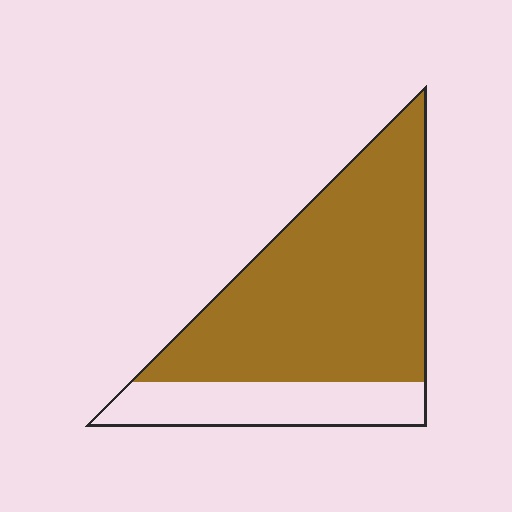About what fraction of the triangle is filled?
About three quarters (3/4).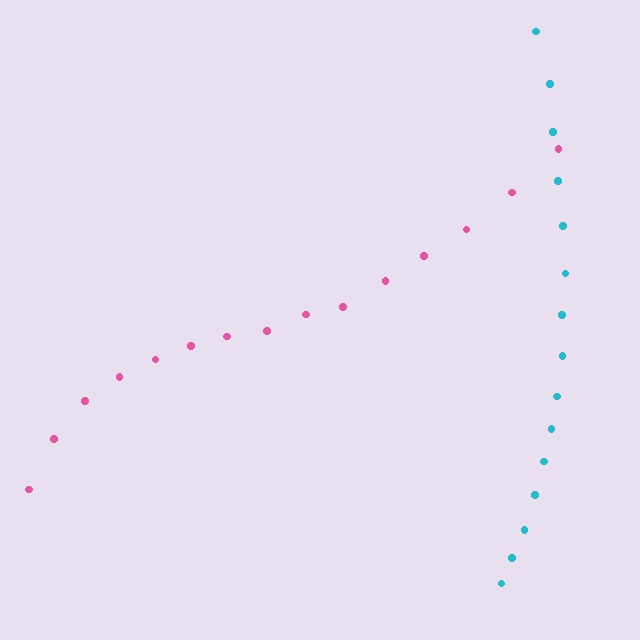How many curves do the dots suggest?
There are 2 distinct paths.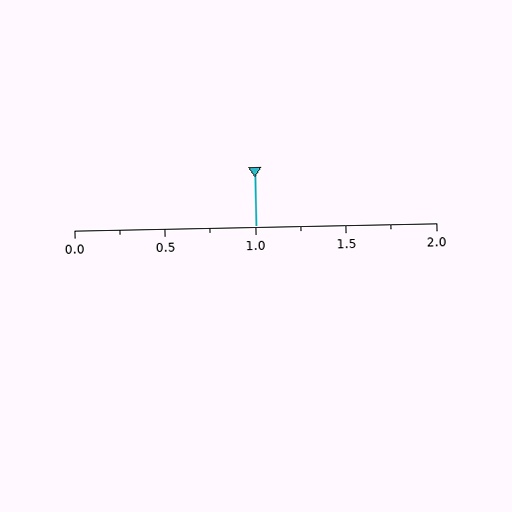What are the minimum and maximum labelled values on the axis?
The axis runs from 0.0 to 2.0.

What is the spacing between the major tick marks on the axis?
The major ticks are spaced 0.5 apart.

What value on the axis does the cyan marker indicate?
The marker indicates approximately 1.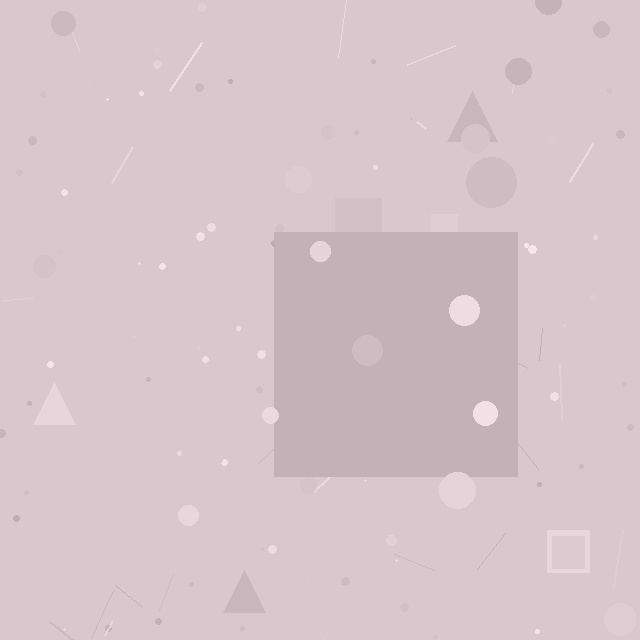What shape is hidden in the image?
A square is hidden in the image.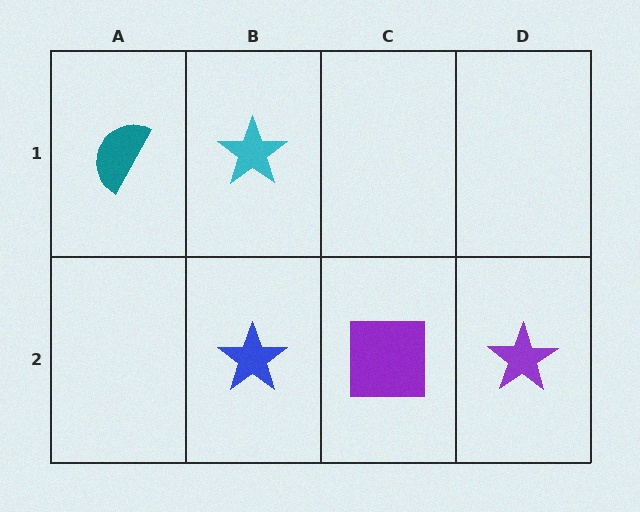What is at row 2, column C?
A purple square.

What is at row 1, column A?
A teal semicircle.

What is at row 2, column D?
A purple star.